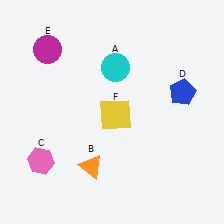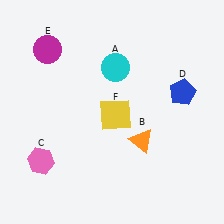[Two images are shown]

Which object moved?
The orange triangle (B) moved right.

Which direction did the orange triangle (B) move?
The orange triangle (B) moved right.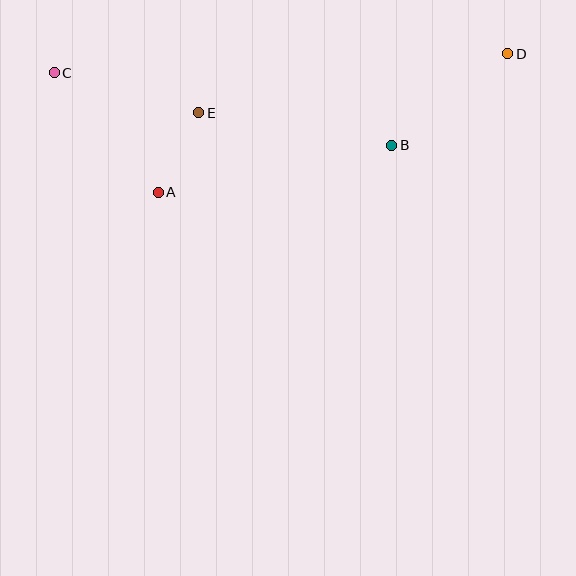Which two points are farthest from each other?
Points C and D are farthest from each other.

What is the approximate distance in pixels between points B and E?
The distance between B and E is approximately 196 pixels.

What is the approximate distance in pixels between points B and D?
The distance between B and D is approximately 148 pixels.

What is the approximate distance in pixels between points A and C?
The distance between A and C is approximately 158 pixels.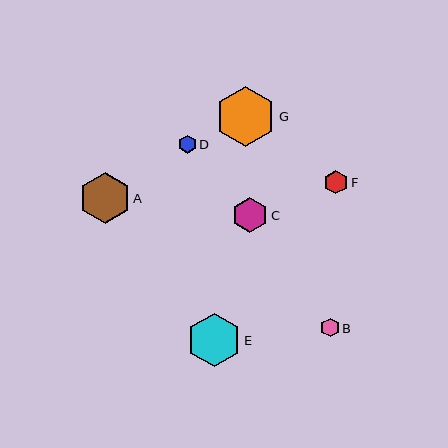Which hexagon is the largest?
Hexagon G is the largest with a size of approximately 60 pixels.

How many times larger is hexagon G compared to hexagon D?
Hexagon G is approximately 3.3 times the size of hexagon D.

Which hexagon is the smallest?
Hexagon D is the smallest with a size of approximately 18 pixels.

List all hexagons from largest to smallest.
From largest to smallest: G, E, A, C, F, B, D.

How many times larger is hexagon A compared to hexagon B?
Hexagon A is approximately 2.7 times the size of hexagon B.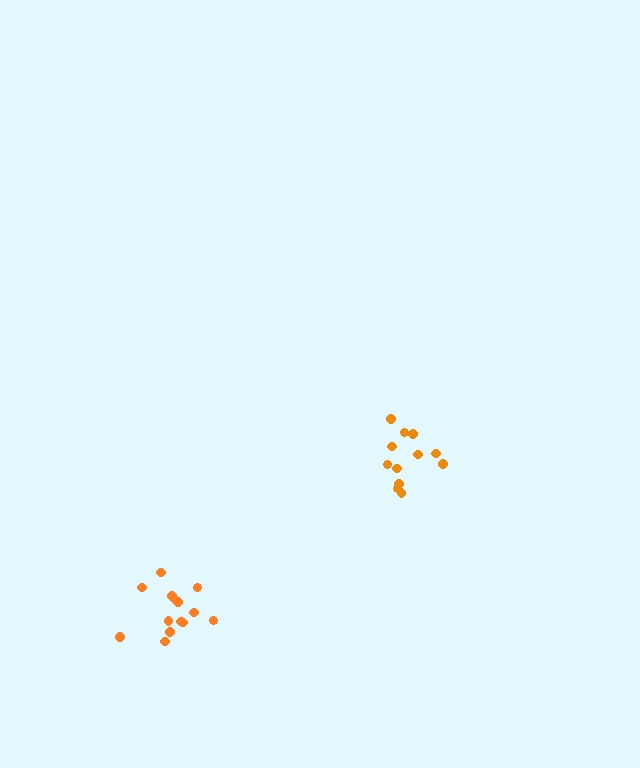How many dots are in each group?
Group 1: 14 dots, Group 2: 12 dots (26 total).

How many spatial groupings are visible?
There are 2 spatial groupings.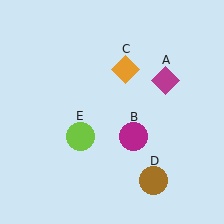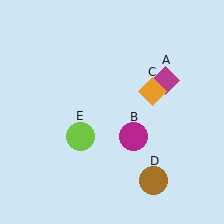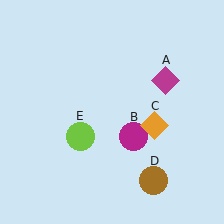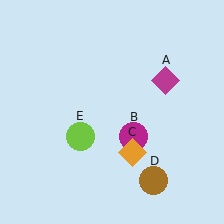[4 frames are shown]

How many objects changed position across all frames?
1 object changed position: orange diamond (object C).